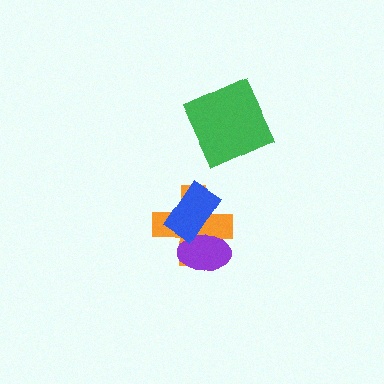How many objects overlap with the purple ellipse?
2 objects overlap with the purple ellipse.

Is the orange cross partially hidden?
Yes, it is partially covered by another shape.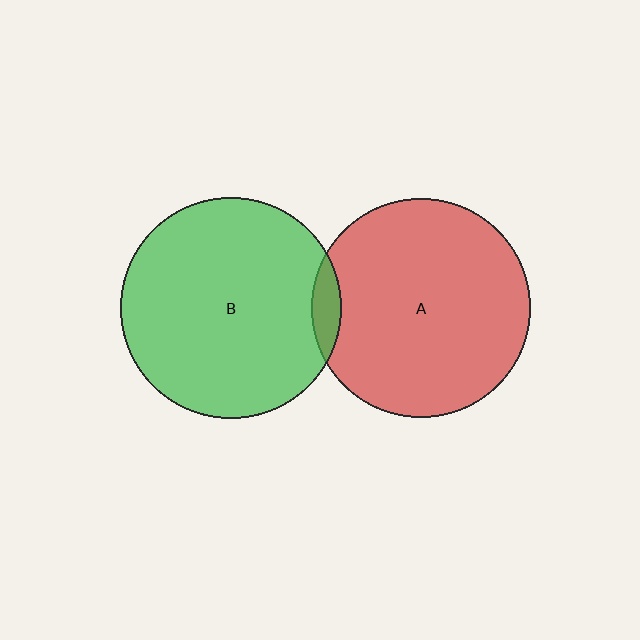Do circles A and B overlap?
Yes.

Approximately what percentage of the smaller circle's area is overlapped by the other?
Approximately 5%.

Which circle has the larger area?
Circle B (green).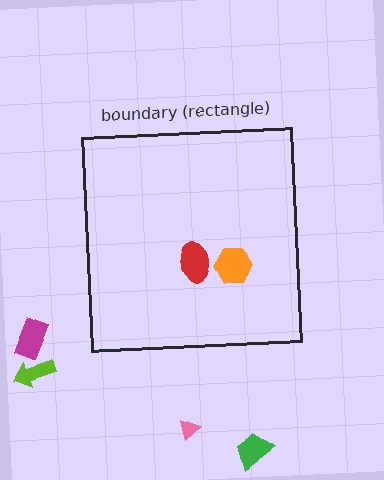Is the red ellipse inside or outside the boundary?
Inside.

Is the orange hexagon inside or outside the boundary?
Inside.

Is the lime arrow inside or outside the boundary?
Outside.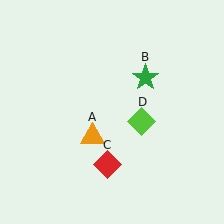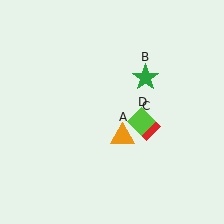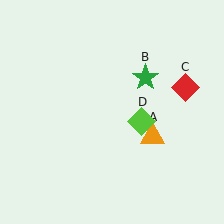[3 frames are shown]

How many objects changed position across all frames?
2 objects changed position: orange triangle (object A), red diamond (object C).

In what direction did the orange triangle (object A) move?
The orange triangle (object A) moved right.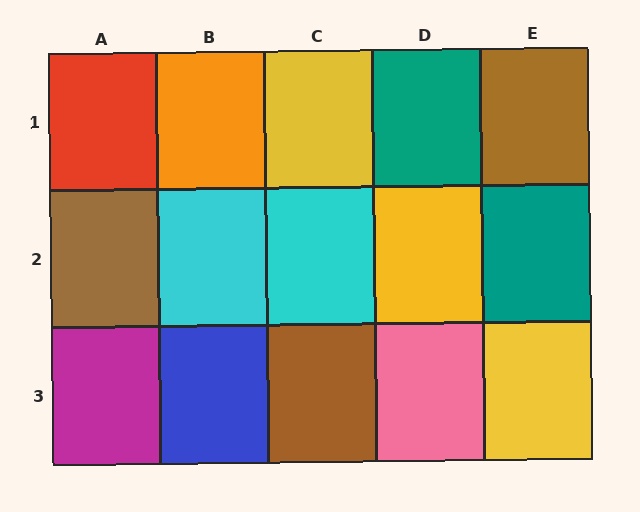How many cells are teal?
2 cells are teal.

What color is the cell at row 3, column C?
Brown.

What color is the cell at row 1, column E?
Brown.